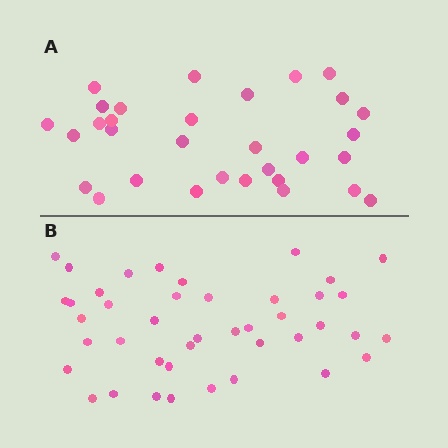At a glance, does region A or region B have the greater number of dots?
Region B (the bottom region) has more dots.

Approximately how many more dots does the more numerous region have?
Region B has roughly 12 or so more dots than region A.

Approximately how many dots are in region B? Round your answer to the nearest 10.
About 40 dots. (The exact count is 42, which rounds to 40.)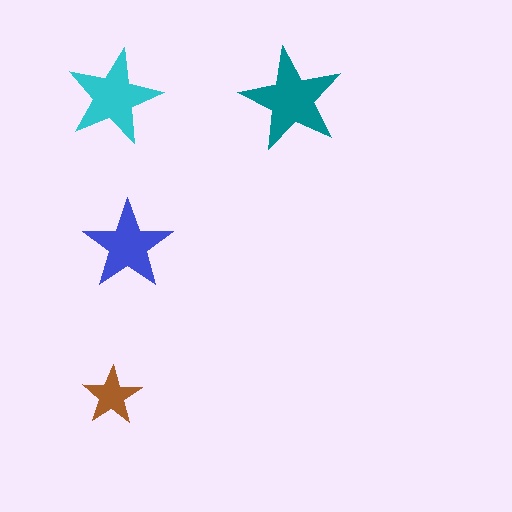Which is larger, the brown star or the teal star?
The teal one.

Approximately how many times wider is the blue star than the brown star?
About 1.5 times wider.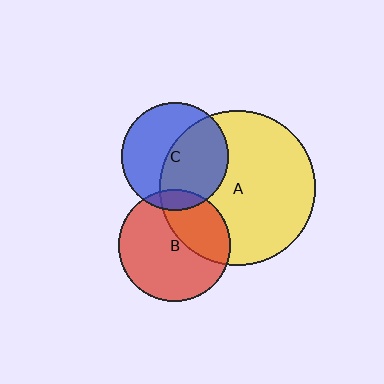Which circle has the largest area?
Circle A (yellow).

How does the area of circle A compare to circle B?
Approximately 1.9 times.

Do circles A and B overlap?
Yes.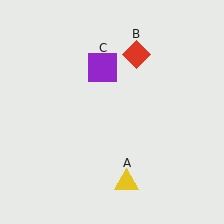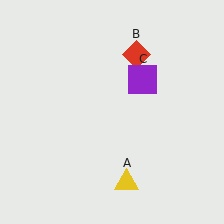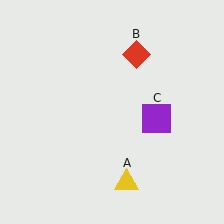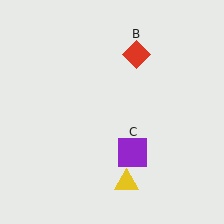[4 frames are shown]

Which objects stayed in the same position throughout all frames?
Yellow triangle (object A) and red diamond (object B) remained stationary.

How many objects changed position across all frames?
1 object changed position: purple square (object C).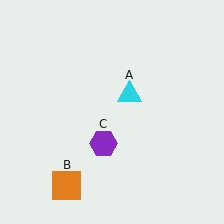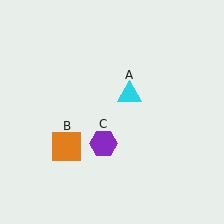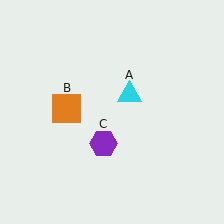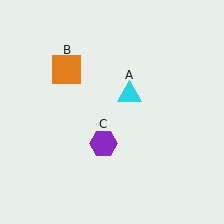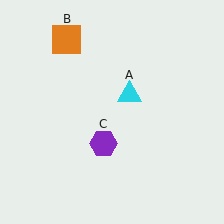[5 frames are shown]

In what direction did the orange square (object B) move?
The orange square (object B) moved up.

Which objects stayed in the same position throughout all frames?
Cyan triangle (object A) and purple hexagon (object C) remained stationary.